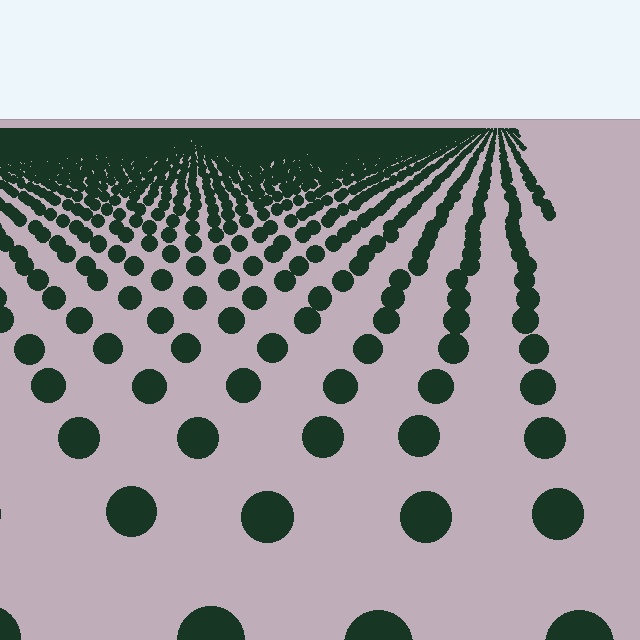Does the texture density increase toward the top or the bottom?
Density increases toward the top.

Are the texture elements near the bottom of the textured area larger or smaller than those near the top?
Larger. Near the bottom, elements are closer to the viewer and appear at a bigger on-screen size.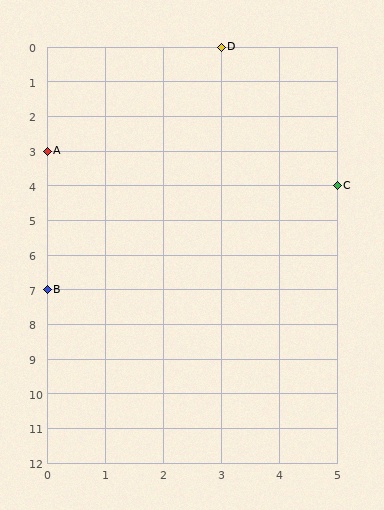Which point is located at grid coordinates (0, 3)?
Point A is at (0, 3).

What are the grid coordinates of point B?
Point B is at grid coordinates (0, 7).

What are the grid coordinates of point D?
Point D is at grid coordinates (3, 0).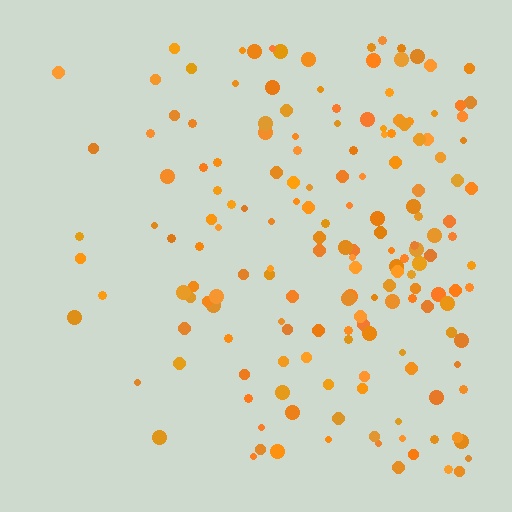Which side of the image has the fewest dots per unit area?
The left.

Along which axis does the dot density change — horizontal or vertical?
Horizontal.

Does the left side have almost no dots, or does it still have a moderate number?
Still a moderate number, just noticeably fewer than the right.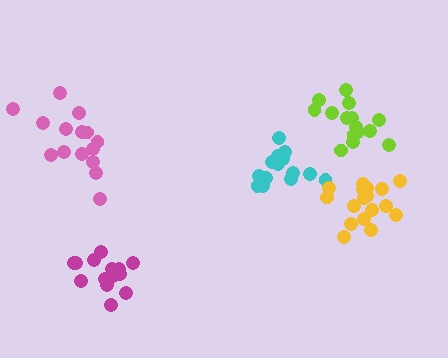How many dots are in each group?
Group 1: 15 dots, Group 2: 15 dots, Group 3: 15 dots, Group 4: 17 dots, Group 5: 14 dots (76 total).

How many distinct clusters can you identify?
There are 5 distinct clusters.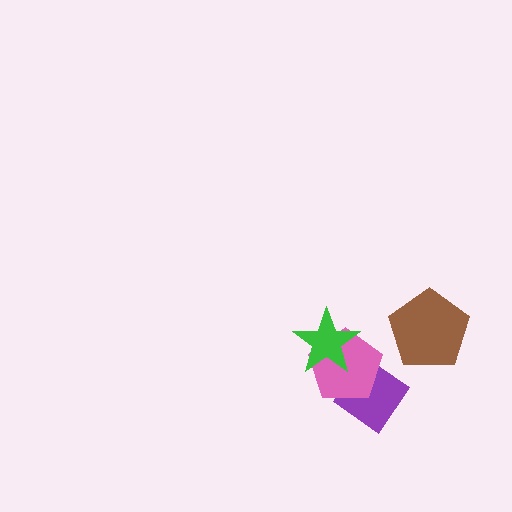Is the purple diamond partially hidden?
Yes, it is partially covered by another shape.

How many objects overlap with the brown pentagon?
0 objects overlap with the brown pentagon.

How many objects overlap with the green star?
1 object overlaps with the green star.